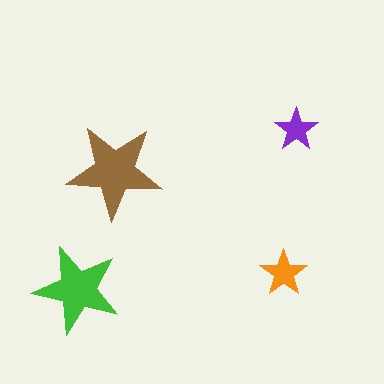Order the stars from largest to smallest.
the brown one, the green one, the orange one, the purple one.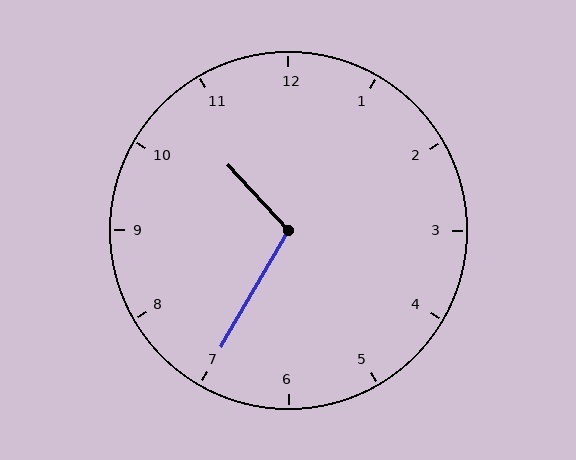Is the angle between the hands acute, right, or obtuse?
It is obtuse.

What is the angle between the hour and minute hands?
Approximately 108 degrees.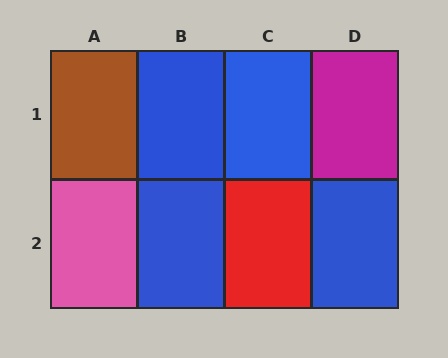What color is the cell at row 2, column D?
Blue.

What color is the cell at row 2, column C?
Red.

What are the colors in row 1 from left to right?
Brown, blue, blue, magenta.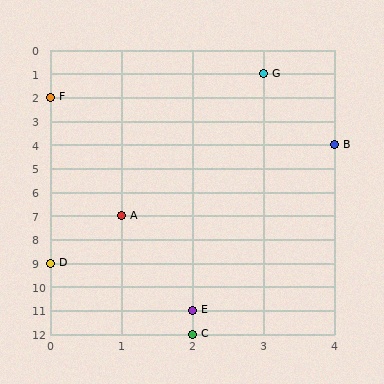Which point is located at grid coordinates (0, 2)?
Point F is at (0, 2).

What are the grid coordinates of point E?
Point E is at grid coordinates (2, 11).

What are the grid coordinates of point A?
Point A is at grid coordinates (1, 7).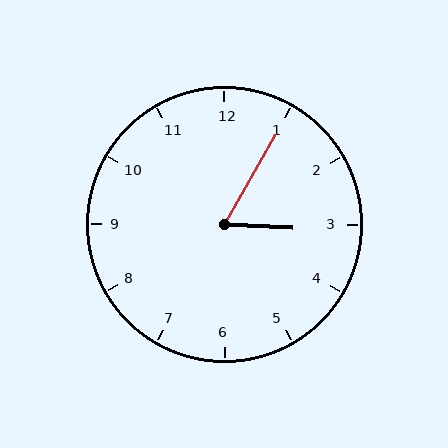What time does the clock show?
3:05.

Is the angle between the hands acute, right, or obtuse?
It is acute.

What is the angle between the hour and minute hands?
Approximately 62 degrees.